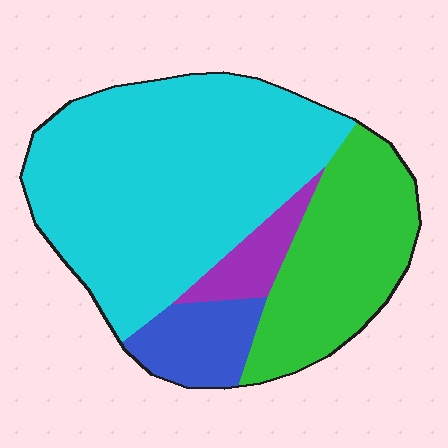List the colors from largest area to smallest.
From largest to smallest: cyan, green, blue, purple.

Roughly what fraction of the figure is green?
Green covers roughly 25% of the figure.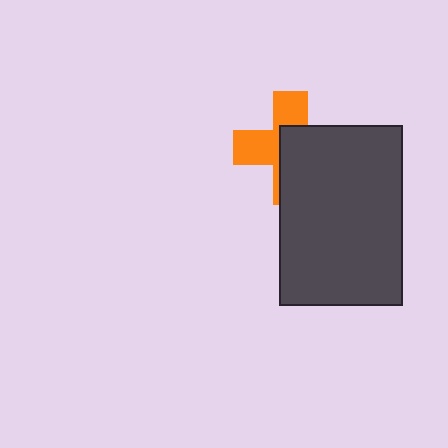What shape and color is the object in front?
The object in front is a dark gray rectangle.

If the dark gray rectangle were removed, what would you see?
You would see the complete orange cross.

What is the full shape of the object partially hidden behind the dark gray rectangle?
The partially hidden object is an orange cross.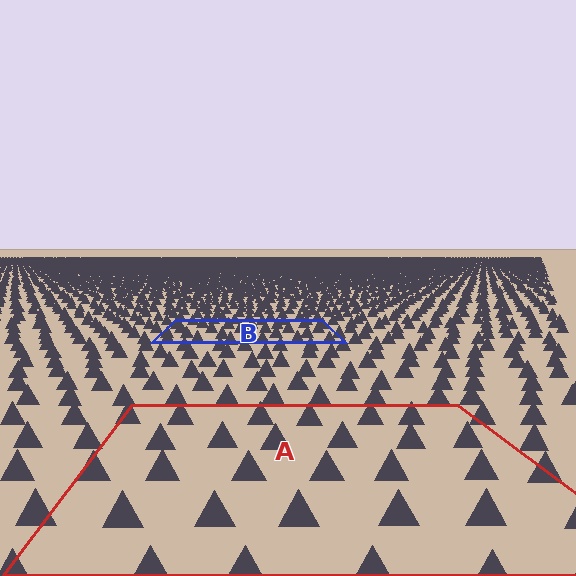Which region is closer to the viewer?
Region A is closer. The texture elements there are larger and more spread out.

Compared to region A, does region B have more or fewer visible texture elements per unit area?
Region B has more texture elements per unit area — they are packed more densely because it is farther away.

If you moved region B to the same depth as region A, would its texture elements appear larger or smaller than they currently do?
They would appear larger. At a closer depth, the same texture elements are projected at a bigger on-screen size.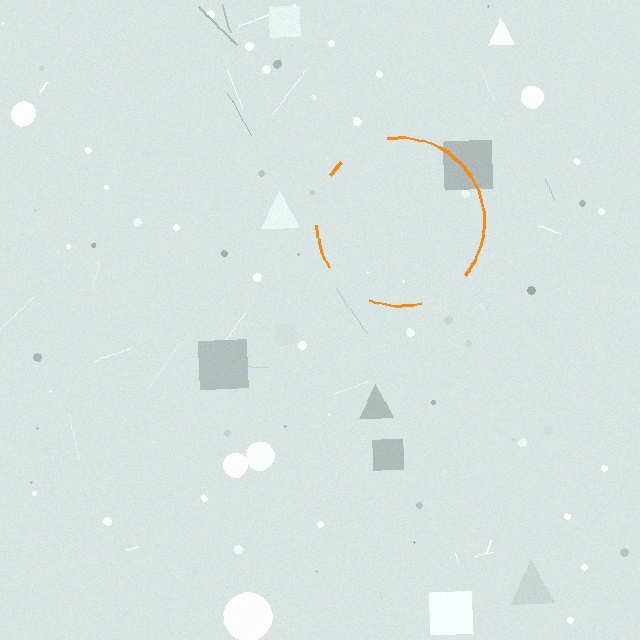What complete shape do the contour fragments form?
The contour fragments form a circle.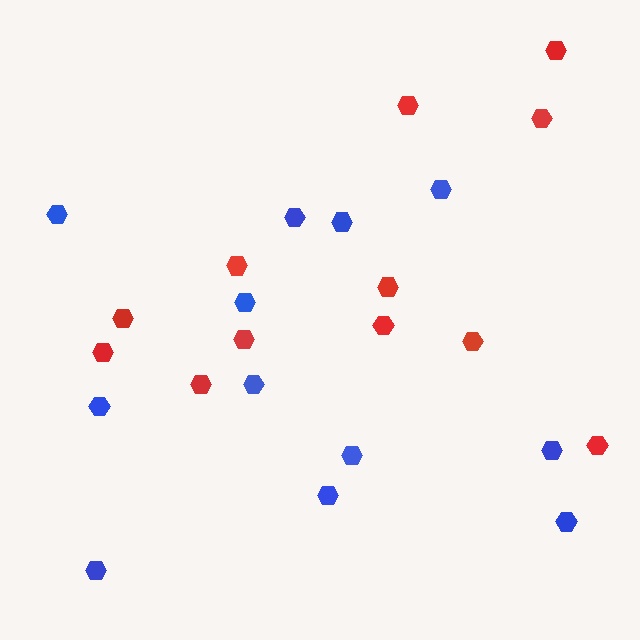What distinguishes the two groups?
There are 2 groups: one group of blue hexagons (12) and one group of red hexagons (12).